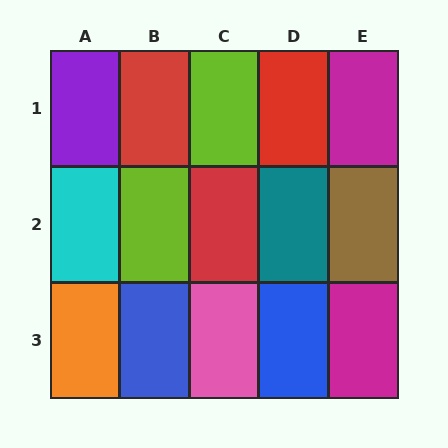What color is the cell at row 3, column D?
Blue.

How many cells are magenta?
2 cells are magenta.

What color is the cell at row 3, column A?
Orange.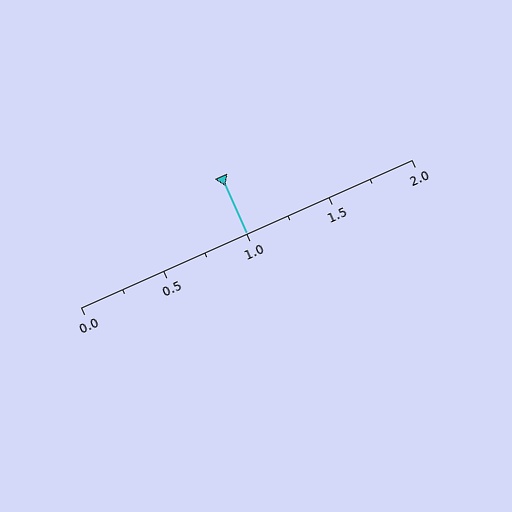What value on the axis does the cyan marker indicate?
The marker indicates approximately 1.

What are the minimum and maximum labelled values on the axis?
The axis runs from 0.0 to 2.0.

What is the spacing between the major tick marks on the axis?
The major ticks are spaced 0.5 apart.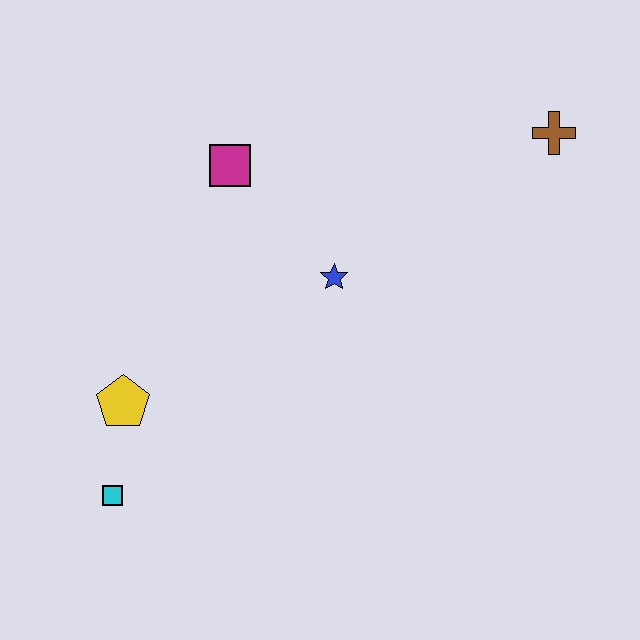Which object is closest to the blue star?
The magenta square is closest to the blue star.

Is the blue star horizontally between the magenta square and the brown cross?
Yes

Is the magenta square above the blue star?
Yes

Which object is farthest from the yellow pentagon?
The brown cross is farthest from the yellow pentagon.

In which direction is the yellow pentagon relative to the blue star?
The yellow pentagon is to the left of the blue star.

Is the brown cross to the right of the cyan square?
Yes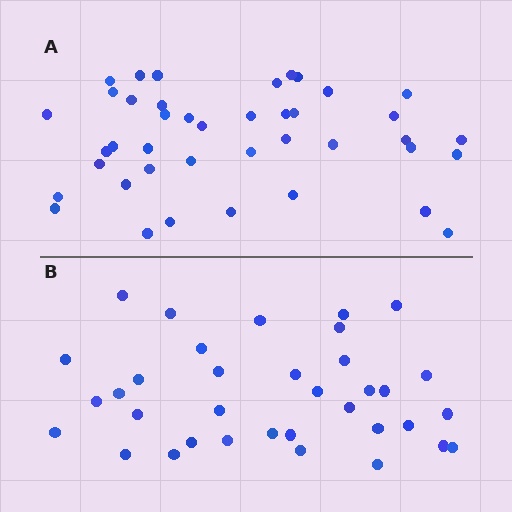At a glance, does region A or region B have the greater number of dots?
Region A (the top region) has more dots.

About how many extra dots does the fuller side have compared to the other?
Region A has about 6 more dots than region B.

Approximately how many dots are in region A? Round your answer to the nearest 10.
About 40 dots. (The exact count is 41, which rounds to 40.)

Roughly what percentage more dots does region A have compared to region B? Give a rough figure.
About 15% more.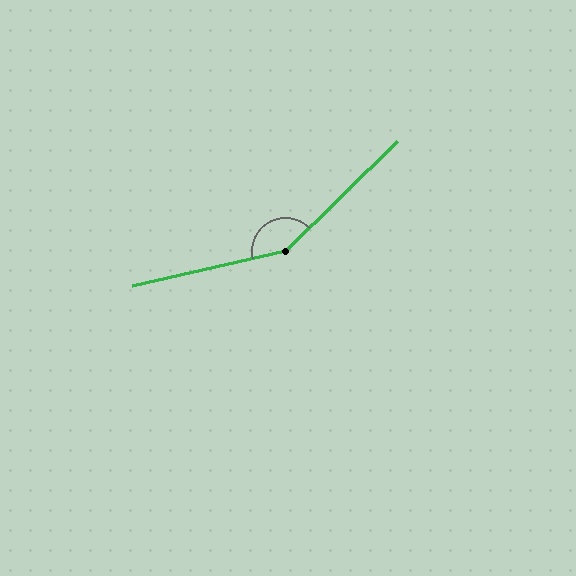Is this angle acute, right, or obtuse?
It is obtuse.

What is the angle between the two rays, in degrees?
Approximately 148 degrees.